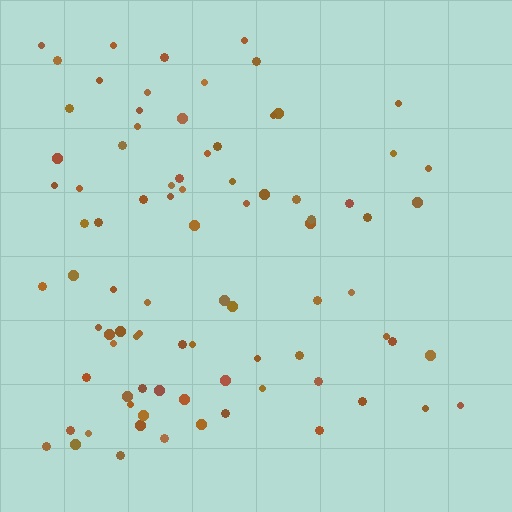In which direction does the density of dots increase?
From right to left, with the left side densest.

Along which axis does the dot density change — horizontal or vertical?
Horizontal.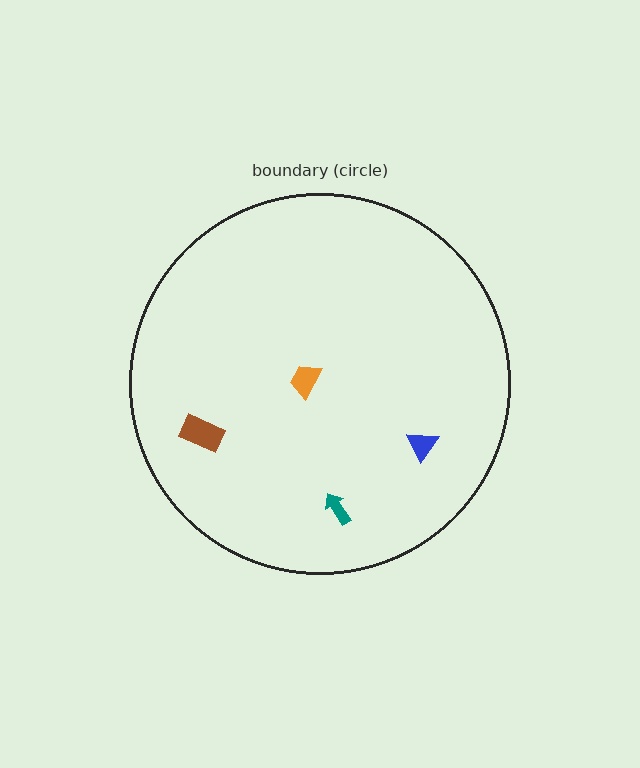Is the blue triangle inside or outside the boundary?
Inside.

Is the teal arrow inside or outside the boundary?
Inside.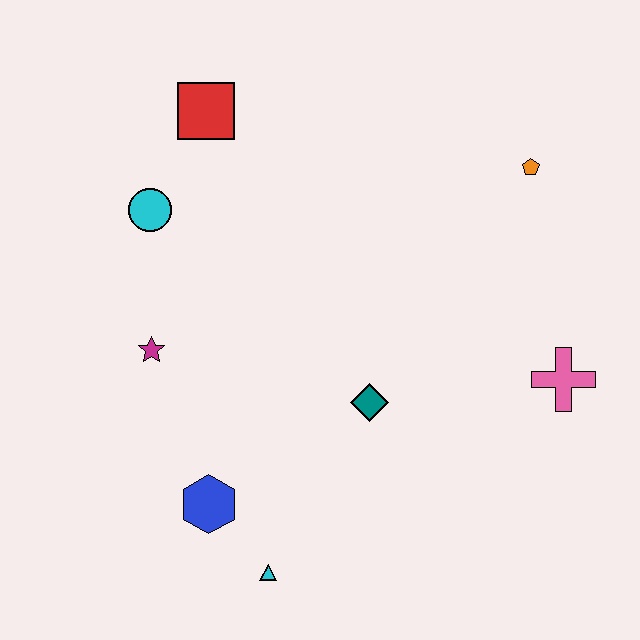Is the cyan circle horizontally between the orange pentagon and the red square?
No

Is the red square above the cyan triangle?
Yes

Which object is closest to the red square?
The cyan circle is closest to the red square.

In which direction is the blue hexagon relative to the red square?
The blue hexagon is below the red square.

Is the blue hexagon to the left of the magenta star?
No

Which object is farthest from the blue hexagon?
The orange pentagon is farthest from the blue hexagon.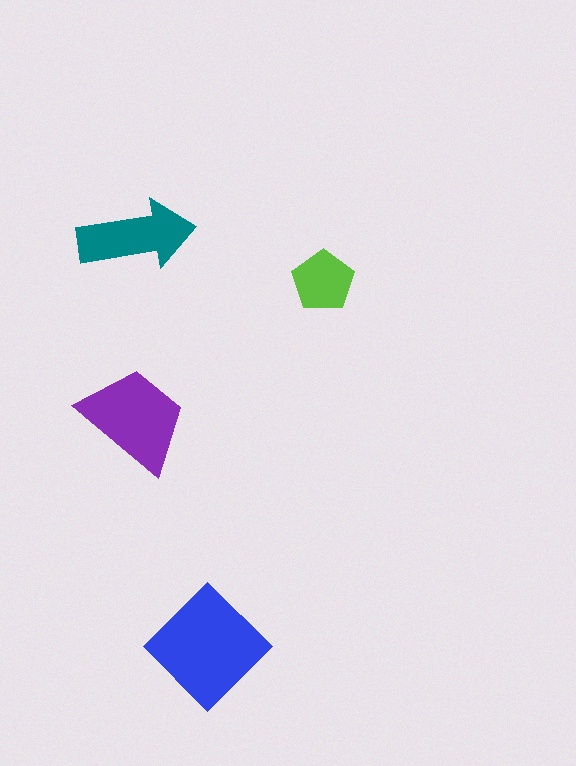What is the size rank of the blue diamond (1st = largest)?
1st.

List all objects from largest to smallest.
The blue diamond, the purple trapezoid, the teal arrow, the lime pentagon.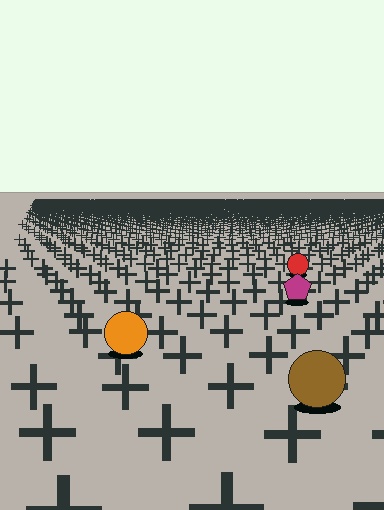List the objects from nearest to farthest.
From nearest to farthest: the brown circle, the orange circle, the magenta pentagon, the red circle.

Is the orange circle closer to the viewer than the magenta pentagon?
Yes. The orange circle is closer — you can tell from the texture gradient: the ground texture is coarser near it.